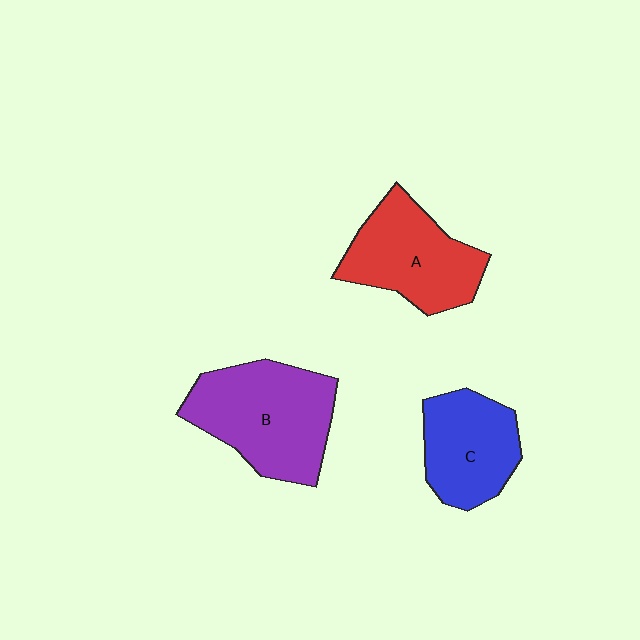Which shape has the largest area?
Shape B (purple).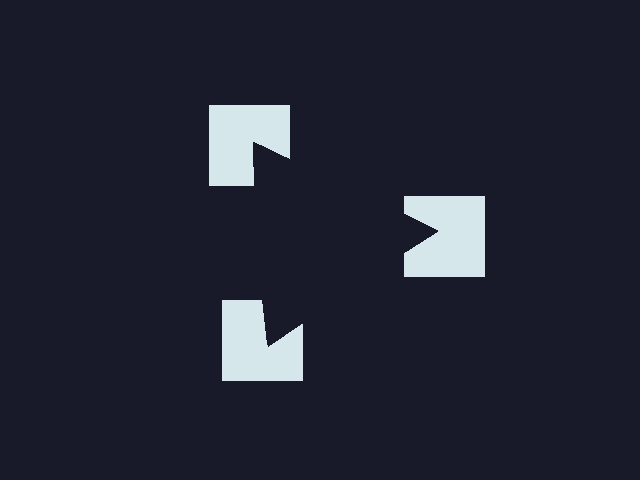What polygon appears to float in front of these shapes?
An illusory triangle — its edges are inferred from the aligned wedge cuts in the notched squares, not physically drawn.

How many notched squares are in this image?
There are 3 — one at each vertex of the illusory triangle.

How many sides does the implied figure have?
3 sides.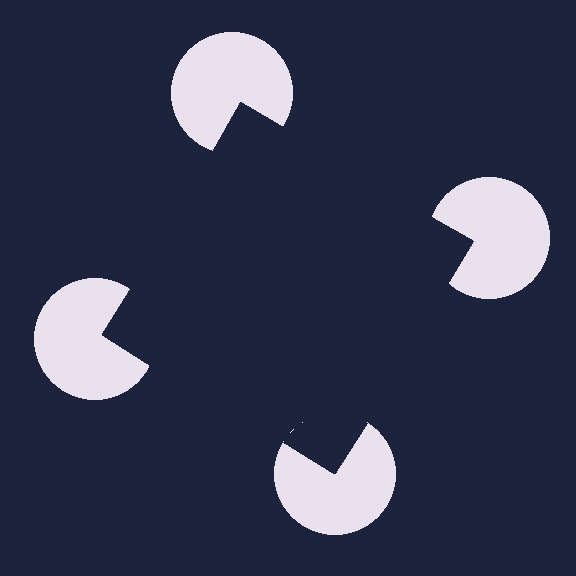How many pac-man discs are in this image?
There are 4 — one at each vertex of the illusory square.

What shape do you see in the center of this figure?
An illusory square — its edges are inferred from the aligned wedge cuts in the pac-man discs, not physically drawn.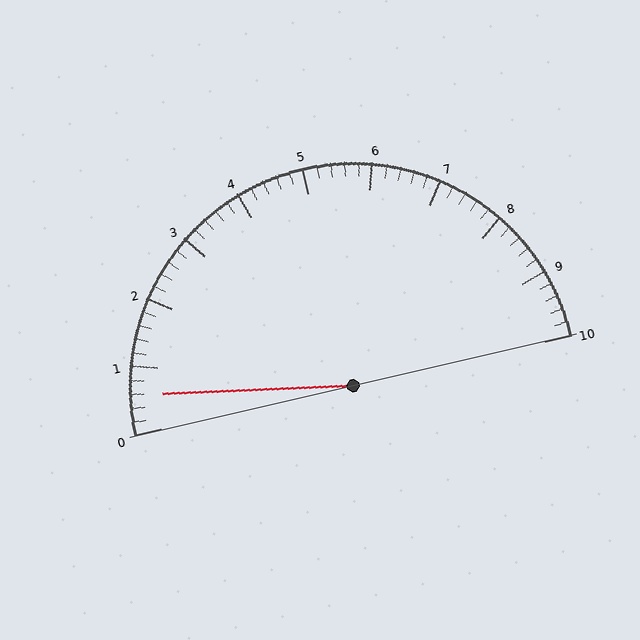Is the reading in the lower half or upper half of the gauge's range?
The reading is in the lower half of the range (0 to 10).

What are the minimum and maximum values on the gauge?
The gauge ranges from 0 to 10.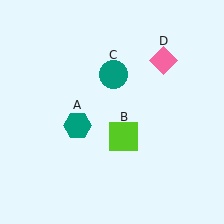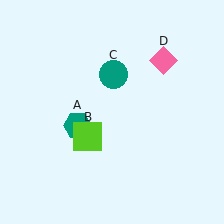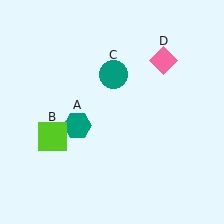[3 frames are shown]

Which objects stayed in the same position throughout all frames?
Teal hexagon (object A) and teal circle (object C) and pink diamond (object D) remained stationary.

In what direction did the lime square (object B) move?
The lime square (object B) moved left.